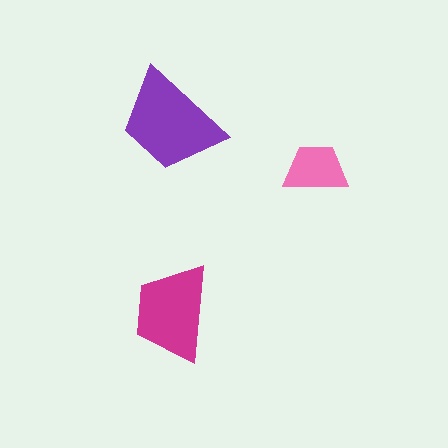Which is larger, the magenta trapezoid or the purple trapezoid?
The purple one.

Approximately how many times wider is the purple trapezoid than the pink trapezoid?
About 1.5 times wider.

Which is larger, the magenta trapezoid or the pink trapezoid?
The magenta one.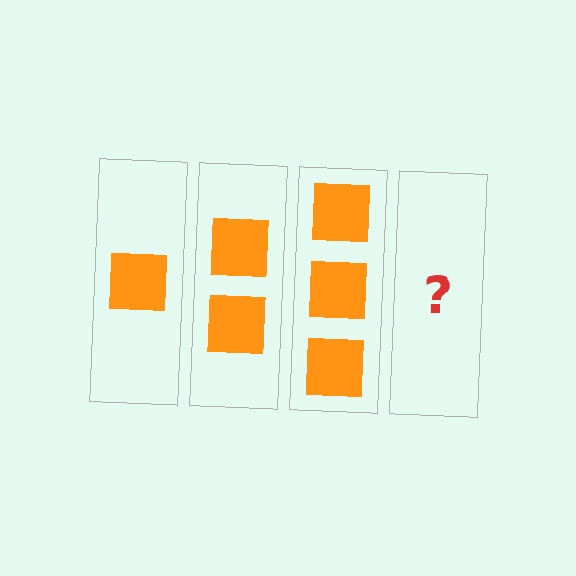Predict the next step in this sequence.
The next step is 4 squares.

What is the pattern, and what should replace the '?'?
The pattern is that each step adds one more square. The '?' should be 4 squares.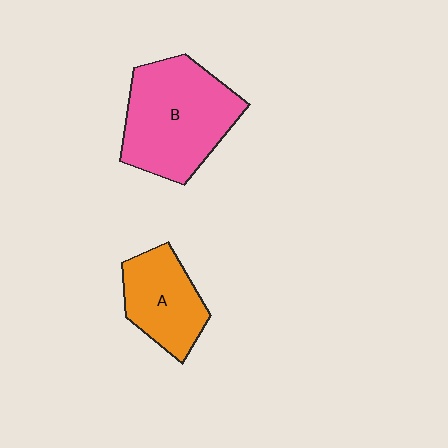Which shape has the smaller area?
Shape A (orange).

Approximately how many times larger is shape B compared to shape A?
Approximately 1.7 times.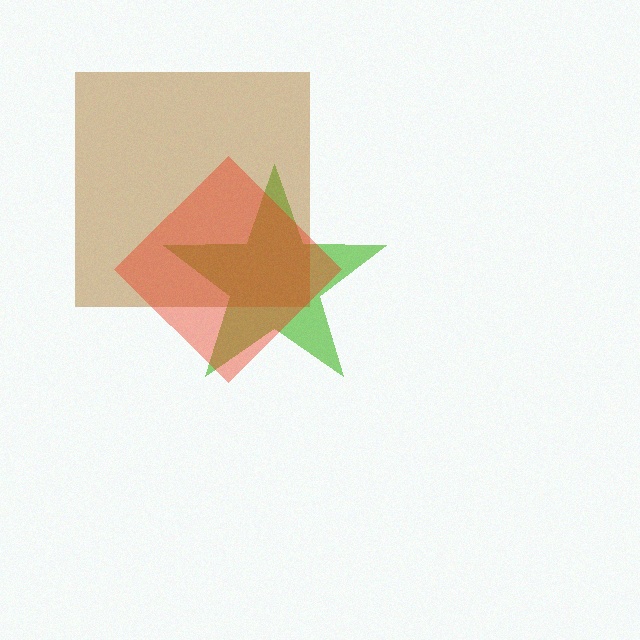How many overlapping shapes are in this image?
There are 3 overlapping shapes in the image.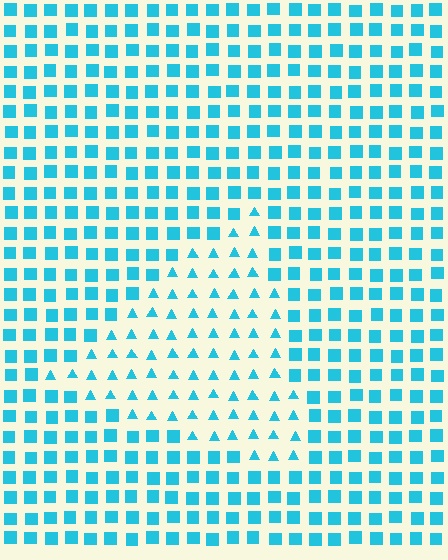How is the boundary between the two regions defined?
The boundary is defined by a change in element shape: triangles inside vs. squares outside. All elements share the same color and spacing.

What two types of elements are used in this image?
The image uses triangles inside the triangle region and squares outside it.